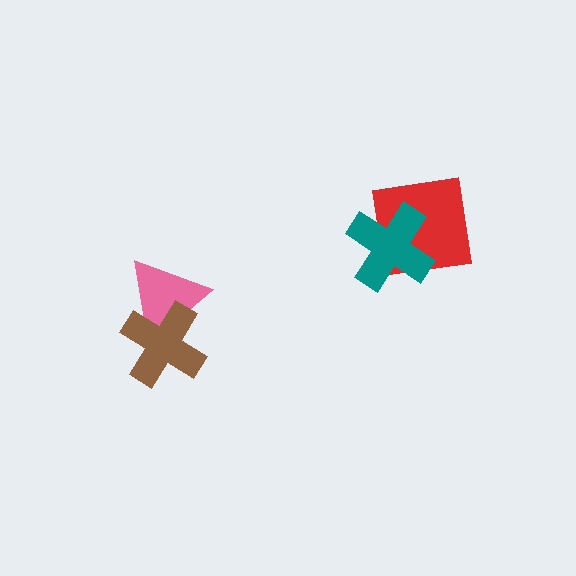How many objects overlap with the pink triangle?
1 object overlaps with the pink triangle.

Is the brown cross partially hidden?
No, no other shape covers it.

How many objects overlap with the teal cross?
1 object overlaps with the teal cross.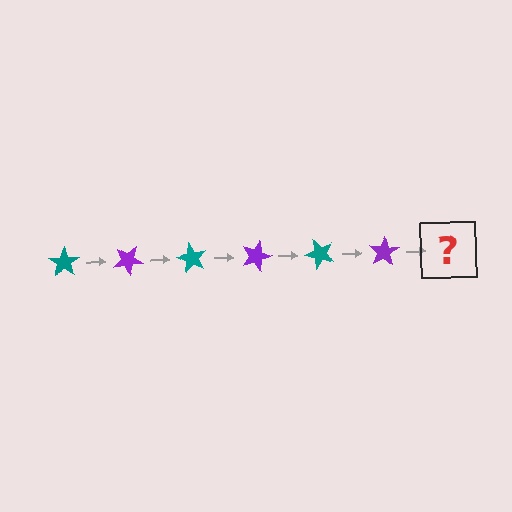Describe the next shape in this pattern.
It should be a teal star, rotated 180 degrees from the start.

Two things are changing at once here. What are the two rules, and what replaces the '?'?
The two rules are that it rotates 30 degrees each step and the color cycles through teal and purple. The '?' should be a teal star, rotated 180 degrees from the start.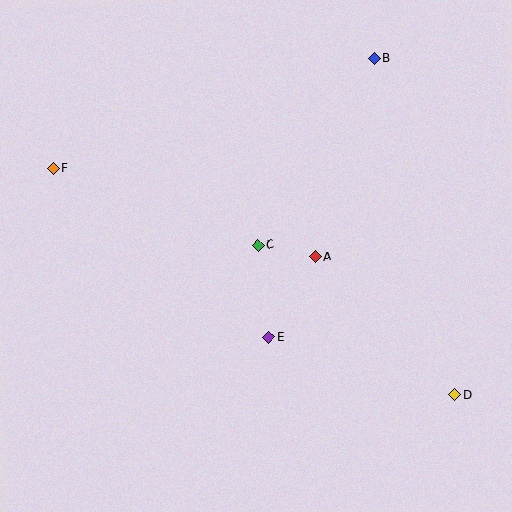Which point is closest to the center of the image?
Point C at (258, 245) is closest to the center.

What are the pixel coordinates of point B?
Point B is at (375, 59).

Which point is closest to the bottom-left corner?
Point E is closest to the bottom-left corner.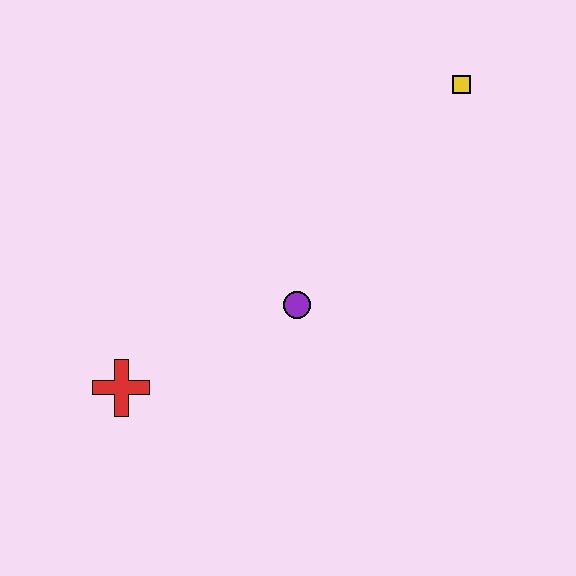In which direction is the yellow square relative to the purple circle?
The yellow square is above the purple circle.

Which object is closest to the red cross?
The purple circle is closest to the red cross.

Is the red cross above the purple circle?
No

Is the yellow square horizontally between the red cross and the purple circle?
No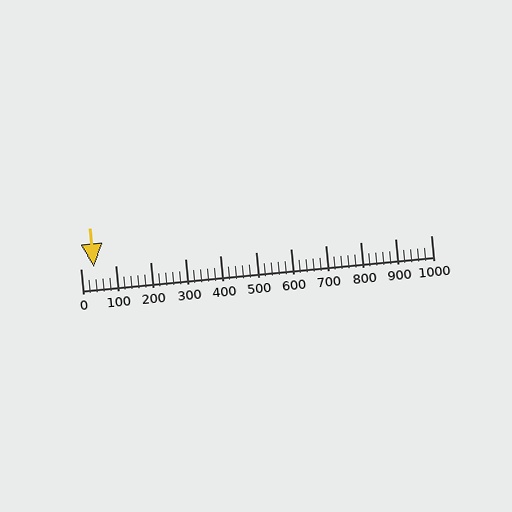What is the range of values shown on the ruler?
The ruler shows values from 0 to 1000.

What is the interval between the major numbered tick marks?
The major tick marks are spaced 100 units apart.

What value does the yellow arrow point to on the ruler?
The yellow arrow points to approximately 39.